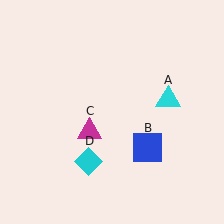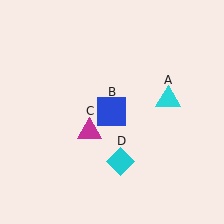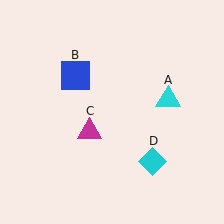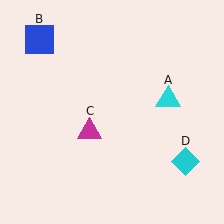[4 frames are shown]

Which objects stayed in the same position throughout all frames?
Cyan triangle (object A) and magenta triangle (object C) remained stationary.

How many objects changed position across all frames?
2 objects changed position: blue square (object B), cyan diamond (object D).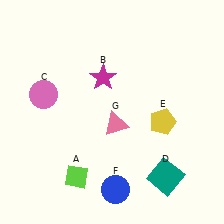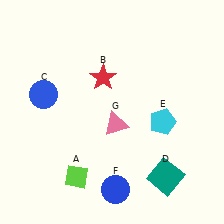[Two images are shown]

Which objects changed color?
B changed from magenta to red. C changed from pink to blue. E changed from yellow to cyan.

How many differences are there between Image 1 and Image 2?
There are 3 differences between the two images.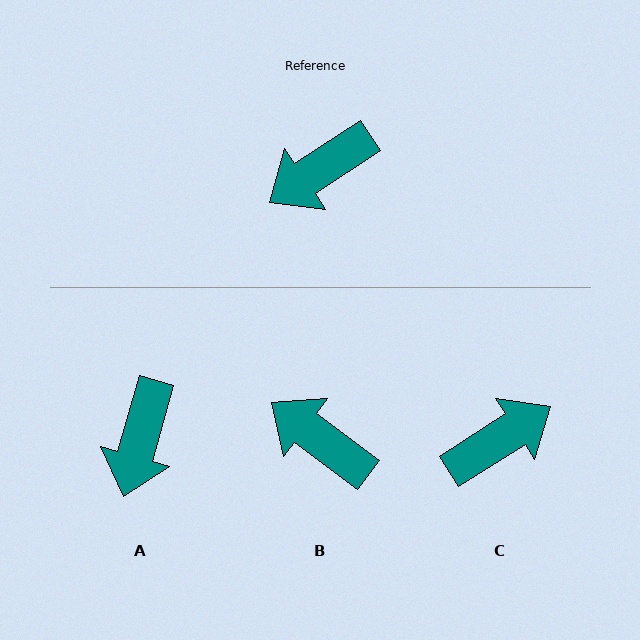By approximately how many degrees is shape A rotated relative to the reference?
Approximately 40 degrees counter-clockwise.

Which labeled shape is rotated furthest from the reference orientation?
C, about 179 degrees away.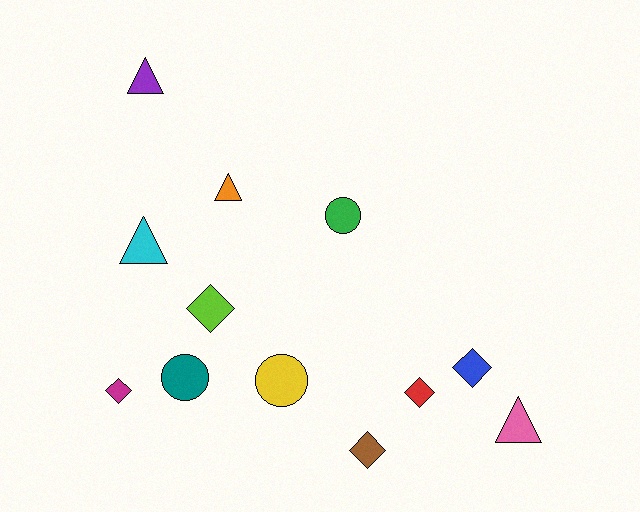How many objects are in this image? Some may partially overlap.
There are 12 objects.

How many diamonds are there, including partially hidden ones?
There are 5 diamonds.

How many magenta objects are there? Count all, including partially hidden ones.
There is 1 magenta object.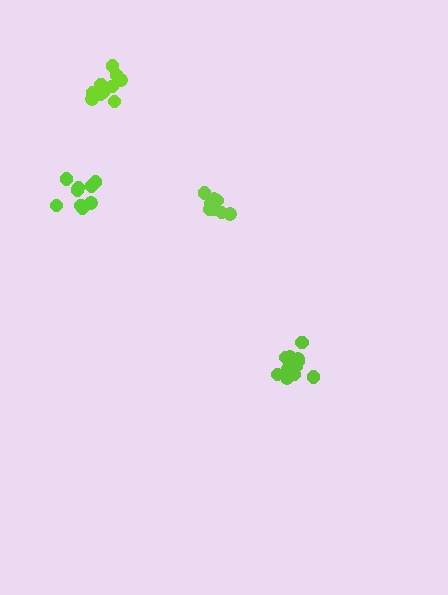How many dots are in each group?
Group 1: 9 dots, Group 2: 10 dots, Group 3: 11 dots, Group 4: 10 dots (40 total).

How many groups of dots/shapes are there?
There are 4 groups.